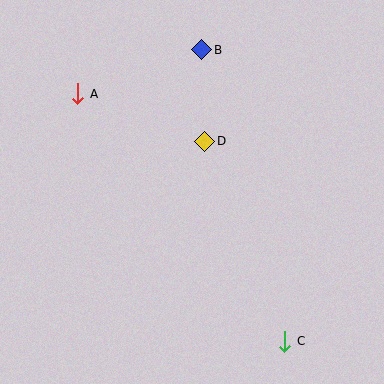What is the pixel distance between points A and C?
The distance between A and C is 323 pixels.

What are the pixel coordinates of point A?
Point A is at (78, 94).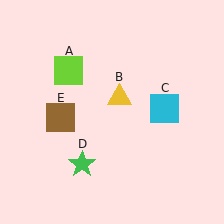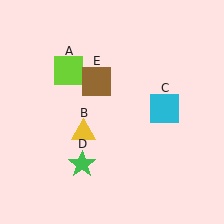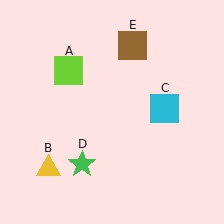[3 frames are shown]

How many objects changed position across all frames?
2 objects changed position: yellow triangle (object B), brown square (object E).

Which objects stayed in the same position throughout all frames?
Lime square (object A) and cyan square (object C) and green star (object D) remained stationary.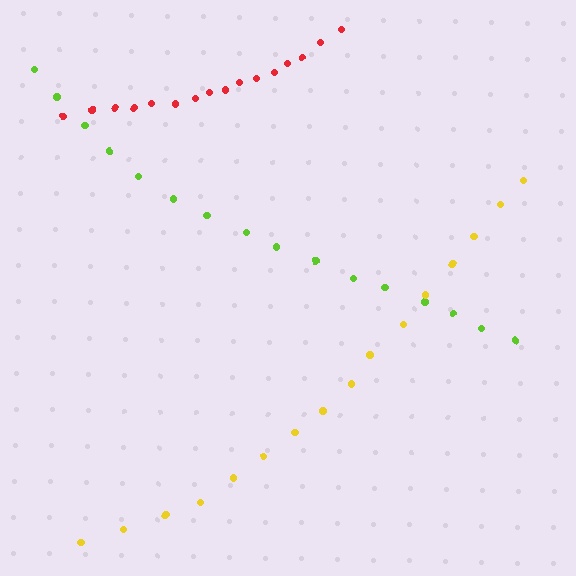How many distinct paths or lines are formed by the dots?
There are 3 distinct paths.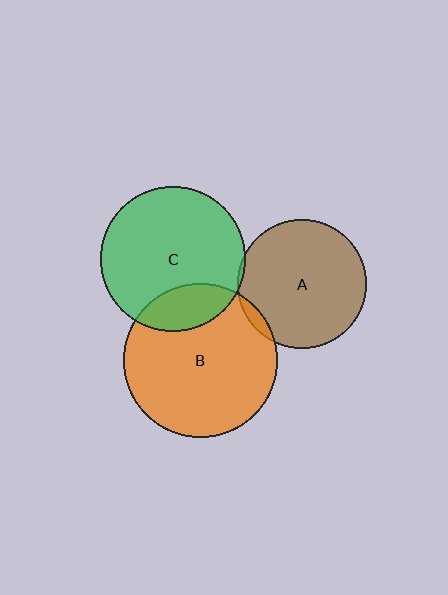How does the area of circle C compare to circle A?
Approximately 1.3 times.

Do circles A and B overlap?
Yes.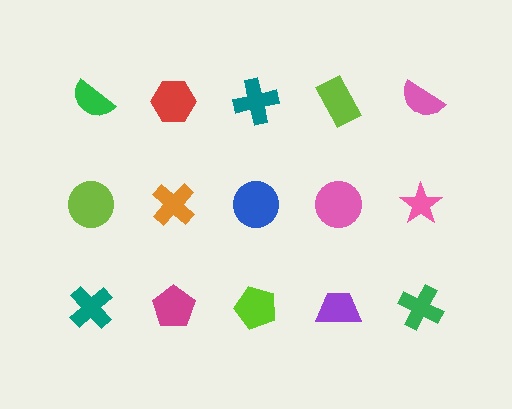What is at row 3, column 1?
A teal cross.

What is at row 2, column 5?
A pink star.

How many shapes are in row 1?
5 shapes.